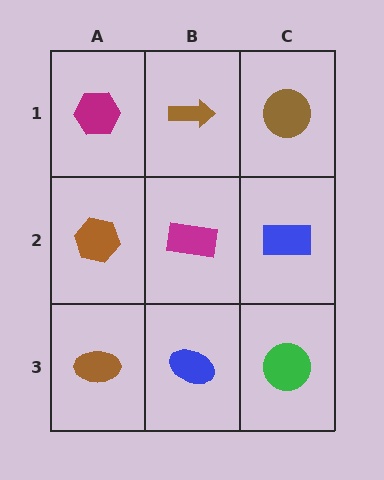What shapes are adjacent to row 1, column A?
A brown hexagon (row 2, column A), a brown arrow (row 1, column B).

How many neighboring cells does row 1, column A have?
2.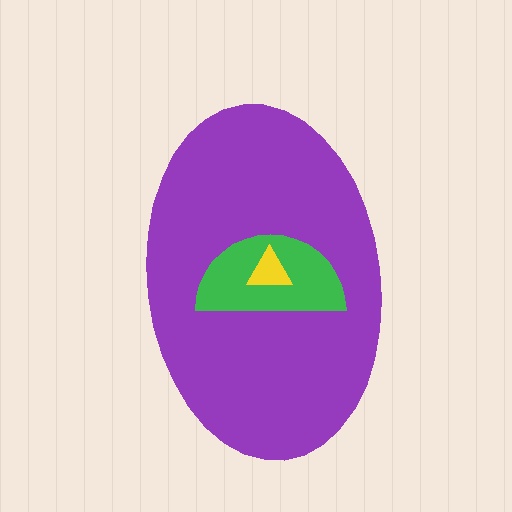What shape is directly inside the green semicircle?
The yellow triangle.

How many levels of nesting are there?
3.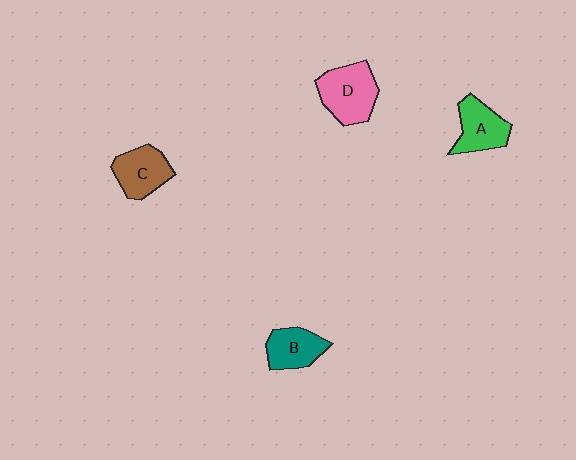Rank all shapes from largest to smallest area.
From largest to smallest: D (pink), C (brown), A (green), B (teal).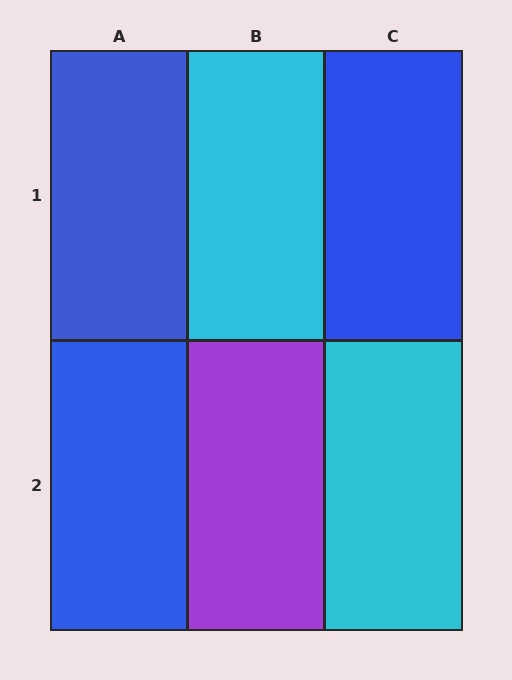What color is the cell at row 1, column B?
Cyan.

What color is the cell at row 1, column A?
Blue.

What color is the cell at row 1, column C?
Blue.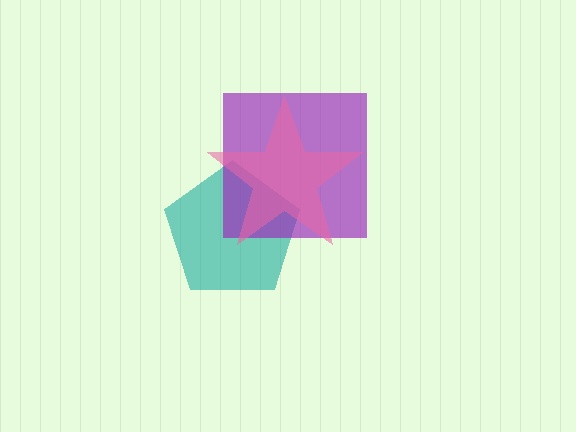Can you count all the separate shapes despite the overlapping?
Yes, there are 3 separate shapes.